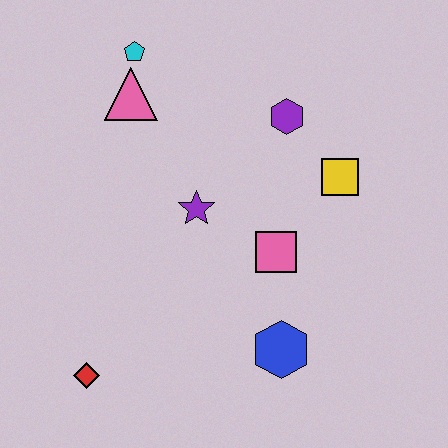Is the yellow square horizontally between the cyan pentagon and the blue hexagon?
No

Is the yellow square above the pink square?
Yes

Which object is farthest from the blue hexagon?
The cyan pentagon is farthest from the blue hexagon.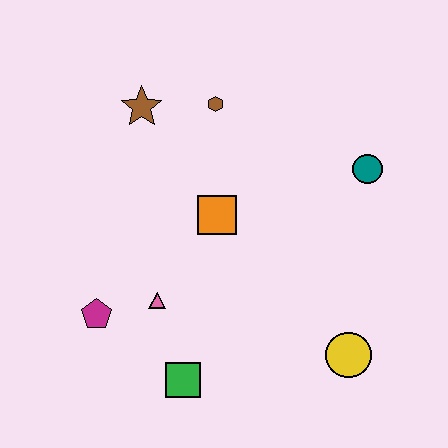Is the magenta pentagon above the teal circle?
No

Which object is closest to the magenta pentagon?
The pink triangle is closest to the magenta pentagon.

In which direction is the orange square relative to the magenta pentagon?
The orange square is to the right of the magenta pentagon.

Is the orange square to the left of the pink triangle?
No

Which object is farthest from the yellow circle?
The brown star is farthest from the yellow circle.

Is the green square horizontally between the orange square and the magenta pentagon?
Yes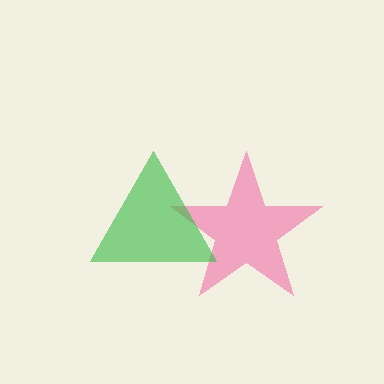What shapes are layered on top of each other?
The layered shapes are: a pink star, a green triangle.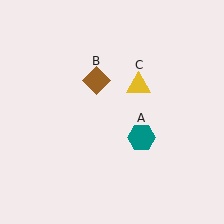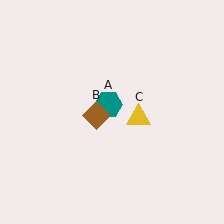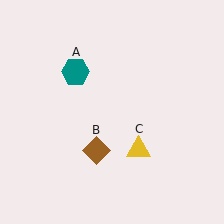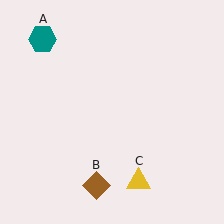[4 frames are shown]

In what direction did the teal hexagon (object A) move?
The teal hexagon (object A) moved up and to the left.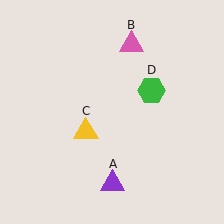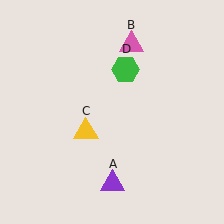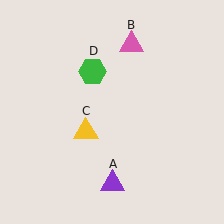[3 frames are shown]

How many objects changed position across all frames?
1 object changed position: green hexagon (object D).